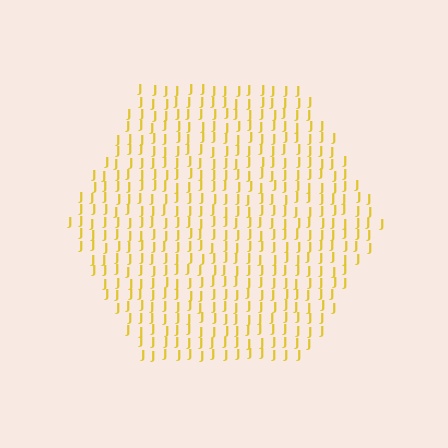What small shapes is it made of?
It is made of small letter J's.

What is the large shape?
The large shape is a hexagon.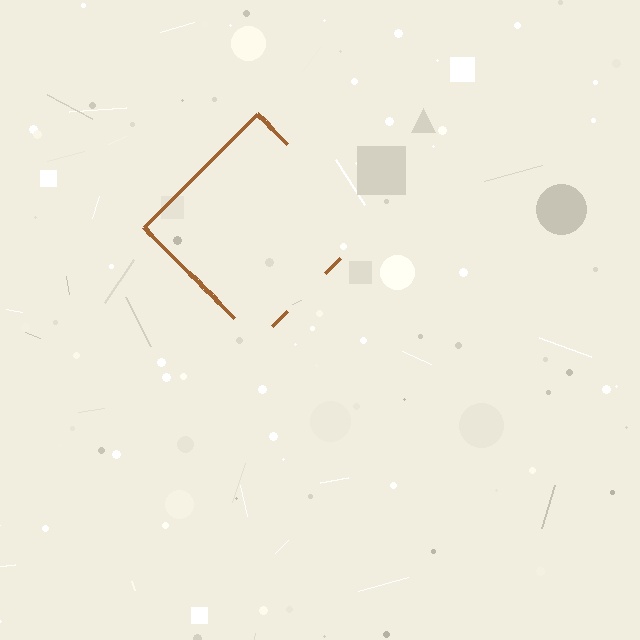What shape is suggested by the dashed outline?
The dashed outline suggests a diamond.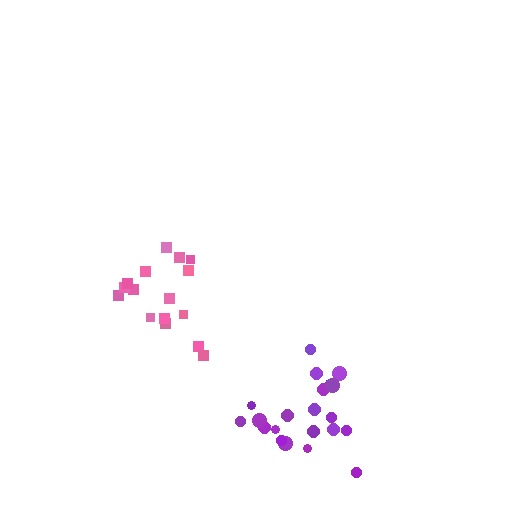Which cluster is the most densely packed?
Pink.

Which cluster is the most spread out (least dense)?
Purple.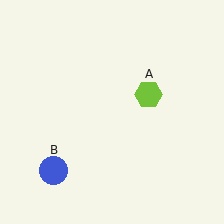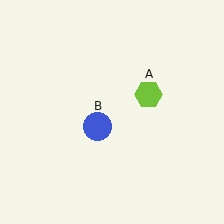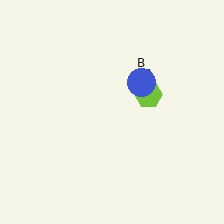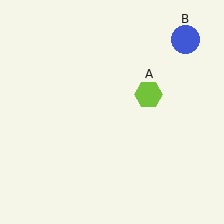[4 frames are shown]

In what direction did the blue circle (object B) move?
The blue circle (object B) moved up and to the right.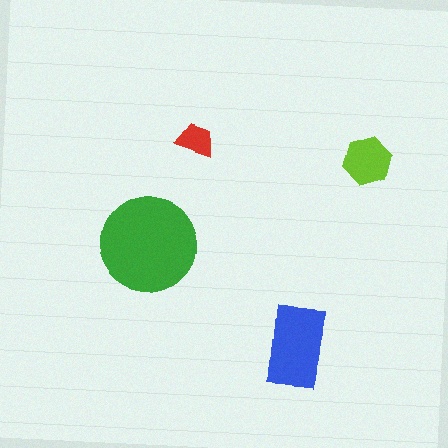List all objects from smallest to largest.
The red trapezoid, the lime hexagon, the blue rectangle, the green circle.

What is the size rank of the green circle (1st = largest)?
1st.